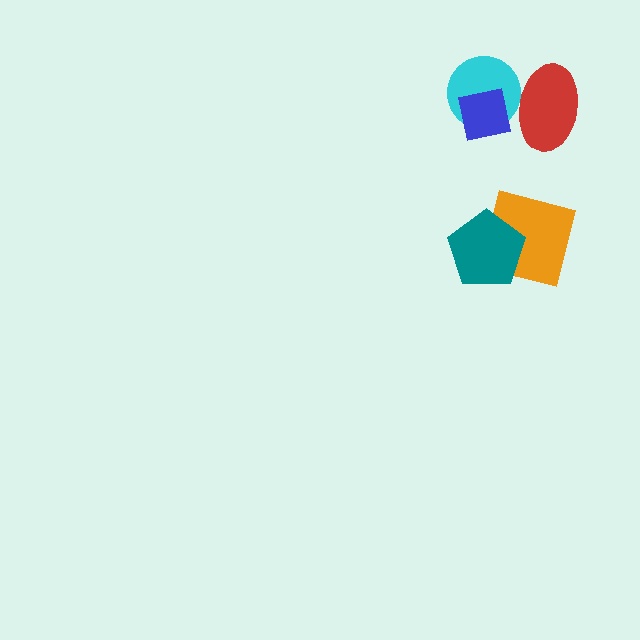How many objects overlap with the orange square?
1 object overlaps with the orange square.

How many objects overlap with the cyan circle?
2 objects overlap with the cyan circle.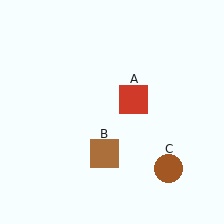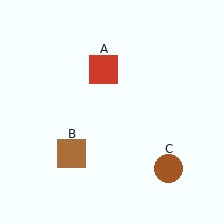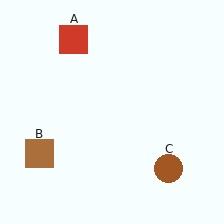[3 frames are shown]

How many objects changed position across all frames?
2 objects changed position: red square (object A), brown square (object B).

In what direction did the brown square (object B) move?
The brown square (object B) moved left.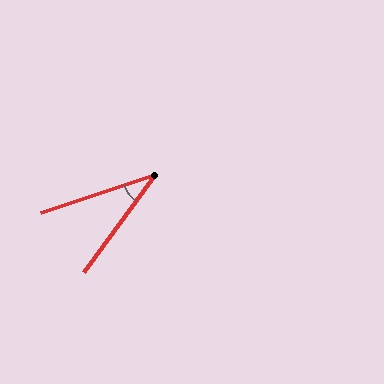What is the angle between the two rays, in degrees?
Approximately 35 degrees.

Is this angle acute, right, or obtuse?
It is acute.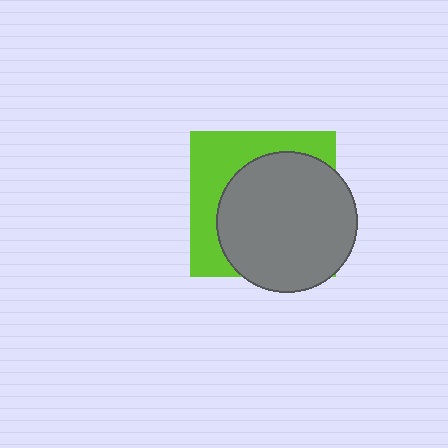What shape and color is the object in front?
The object in front is a gray circle.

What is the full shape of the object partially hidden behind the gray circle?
The partially hidden object is a lime square.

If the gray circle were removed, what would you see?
You would see the complete lime square.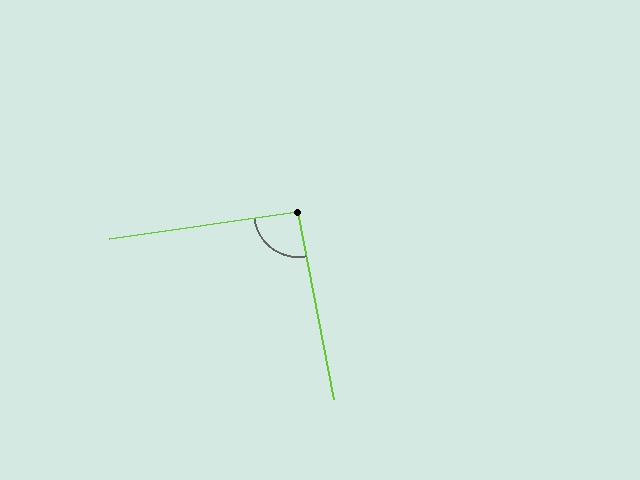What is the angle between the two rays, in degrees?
Approximately 93 degrees.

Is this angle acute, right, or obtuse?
It is approximately a right angle.